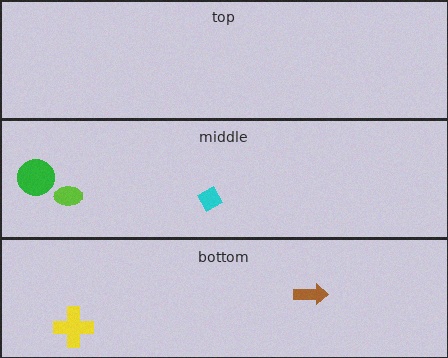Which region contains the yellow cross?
The bottom region.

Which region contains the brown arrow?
The bottom region.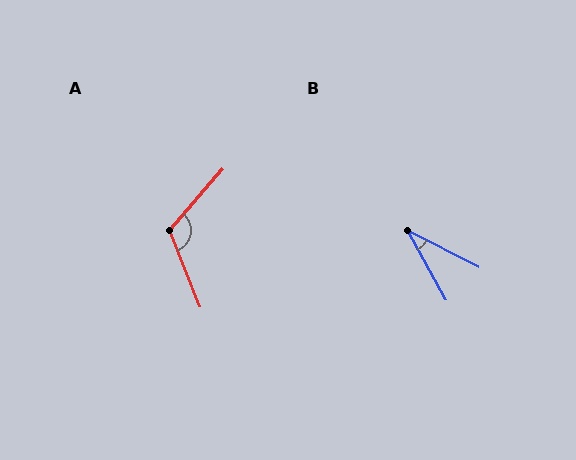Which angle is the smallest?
B, at approximately 34 degrees.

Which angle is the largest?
A, at approximately 118 degrees.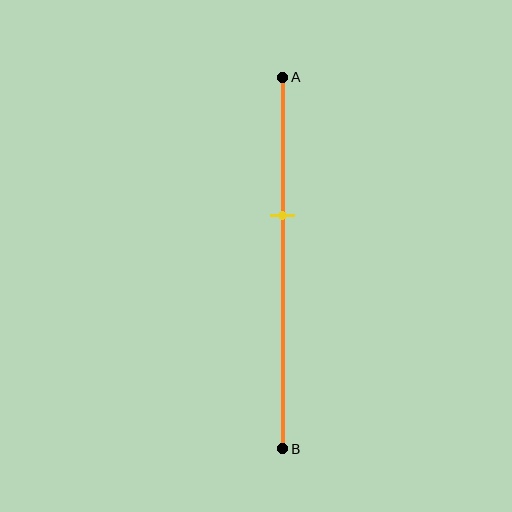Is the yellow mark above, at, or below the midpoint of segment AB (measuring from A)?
The yellow mark is above the midpoint of segment AB.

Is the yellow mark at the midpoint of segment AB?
No, the mark is at about 35% from A, not at the 50% midpoint.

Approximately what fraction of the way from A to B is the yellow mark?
The yellow mark is approximately 35% of the way from A to B.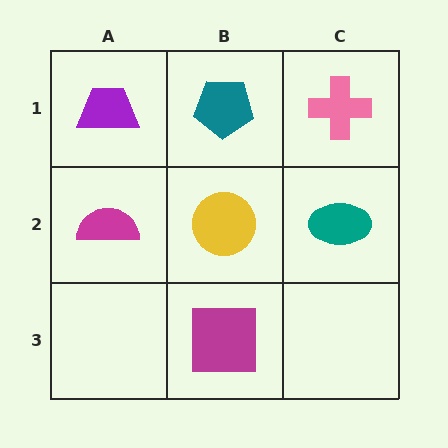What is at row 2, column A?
A magenta semicircle.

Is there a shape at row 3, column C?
No, that cell is empty.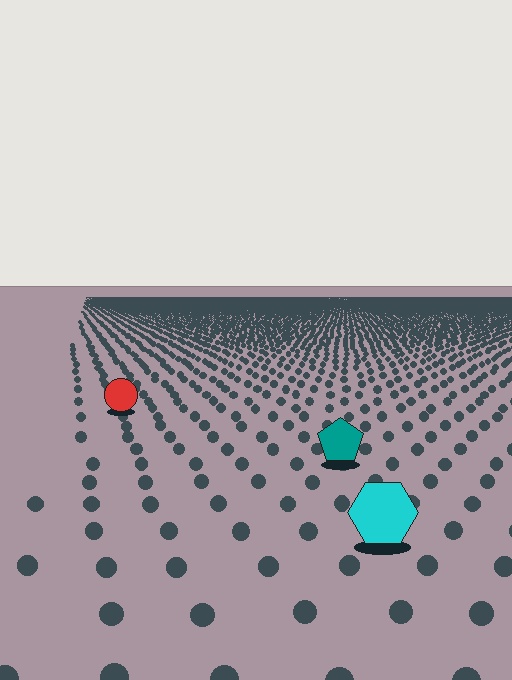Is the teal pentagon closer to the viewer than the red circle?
Yes. The teal pentagon is closer — you can tell from the texture gradient: the ground texture is coarser near it.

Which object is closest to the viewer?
The cyan hexagon is closest. The texture marks near it are larger and more spread out.